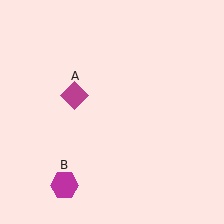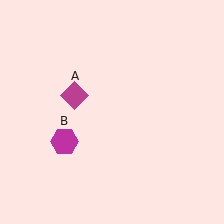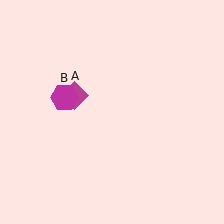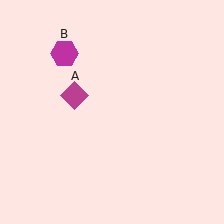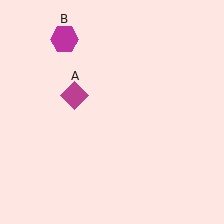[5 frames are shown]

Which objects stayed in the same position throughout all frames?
Magenta diamond (object A) remained stationary.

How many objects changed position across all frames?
1 object changed position: magenta hexagon (object B).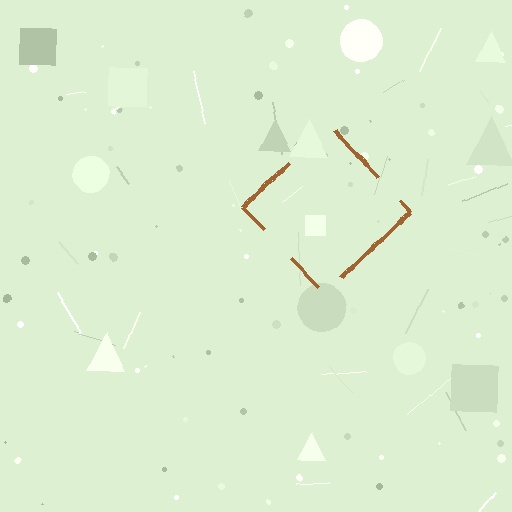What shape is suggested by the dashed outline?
The dashed outline suggests a diamond.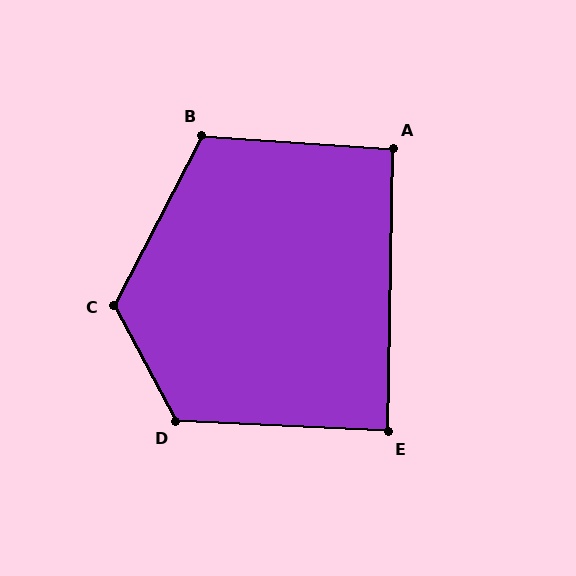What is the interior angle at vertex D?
Approximately 120 degrees (obtuse).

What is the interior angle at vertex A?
Approximately 93 degrees (approximately right).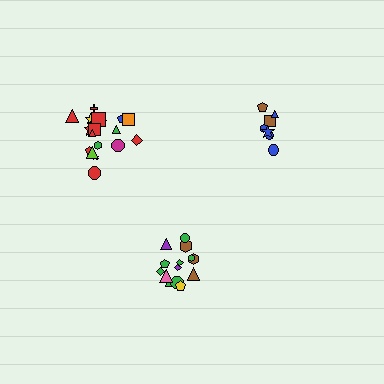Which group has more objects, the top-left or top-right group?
The top-left group.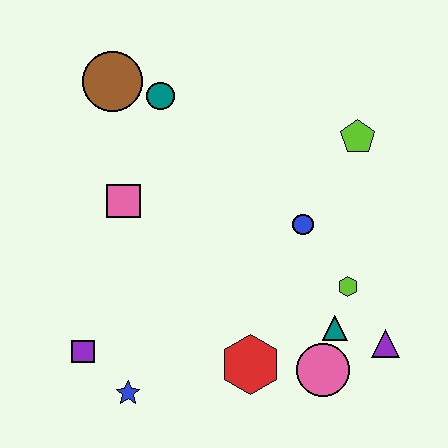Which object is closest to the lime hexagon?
The teal triangle is closest to the lime hexagon.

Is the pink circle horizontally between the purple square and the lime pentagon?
Yes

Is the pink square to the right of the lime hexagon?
No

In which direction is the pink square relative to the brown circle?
The pink square is below the brown circle.